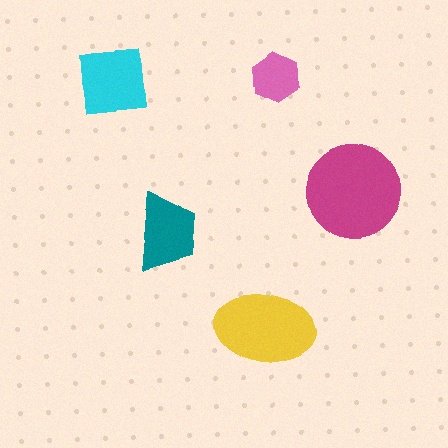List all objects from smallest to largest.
The pink hexagon, the teal trapezoid, the cyan square, the yellow ellipse, the magenta circle.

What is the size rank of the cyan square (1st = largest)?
3rd.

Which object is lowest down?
The yellow ellipse is bottommost.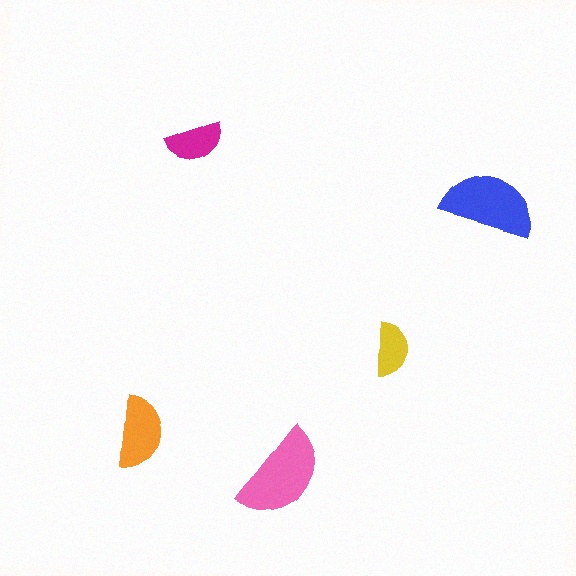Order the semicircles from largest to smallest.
the pink one, the blue one, the orange one, the magenta one, the yellow one.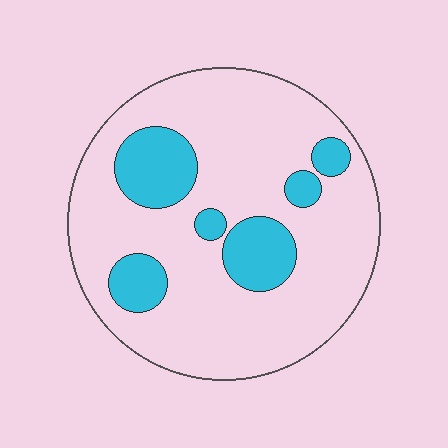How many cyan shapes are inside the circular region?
6.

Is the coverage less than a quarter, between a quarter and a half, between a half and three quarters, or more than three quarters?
Less than a quarter.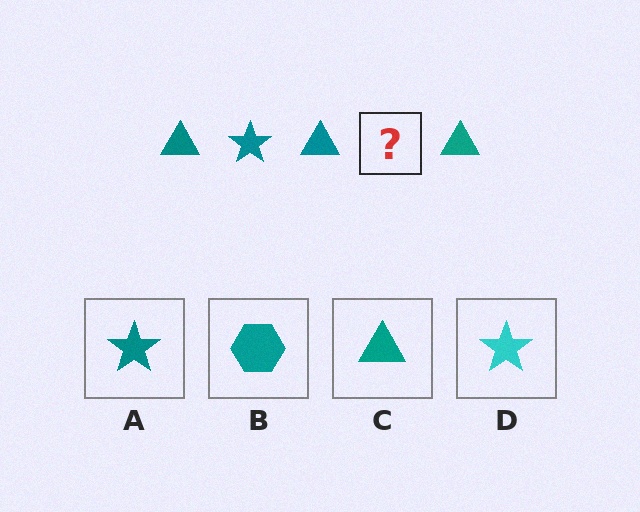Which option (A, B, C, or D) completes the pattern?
A.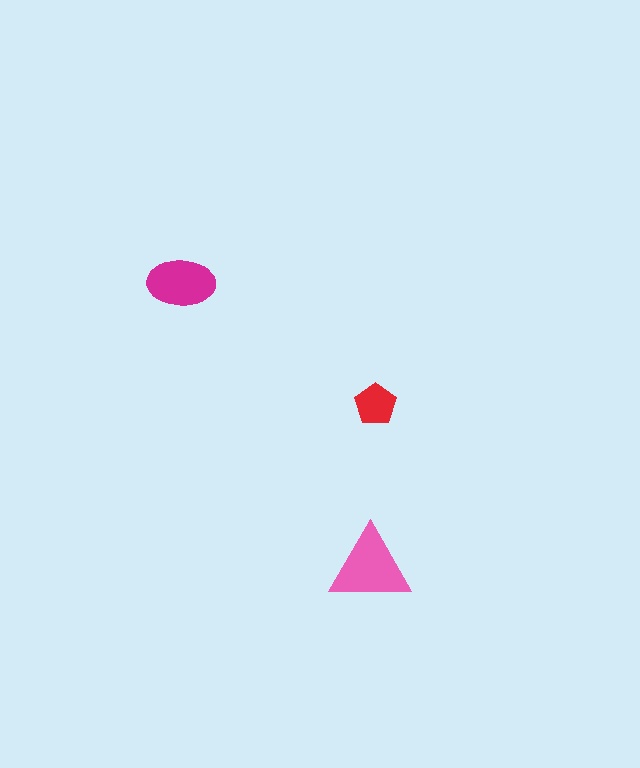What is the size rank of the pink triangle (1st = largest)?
1st.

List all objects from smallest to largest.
The red pentagon, the magenta ellipse, the pink triangle.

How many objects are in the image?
There are 3 objects in the image.